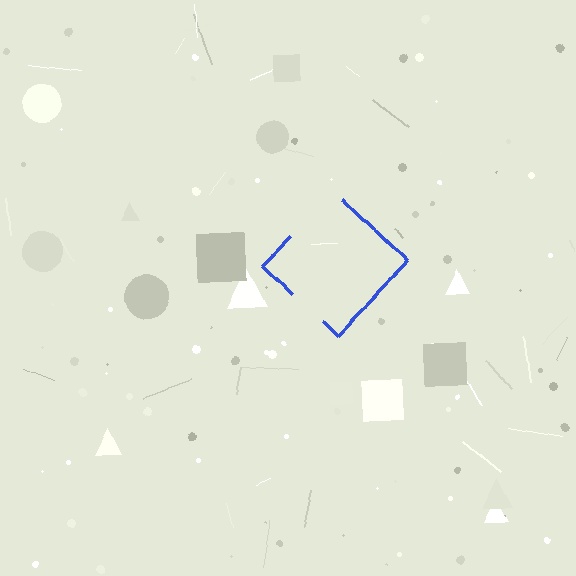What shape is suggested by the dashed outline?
The dashed outline suggests a diamond.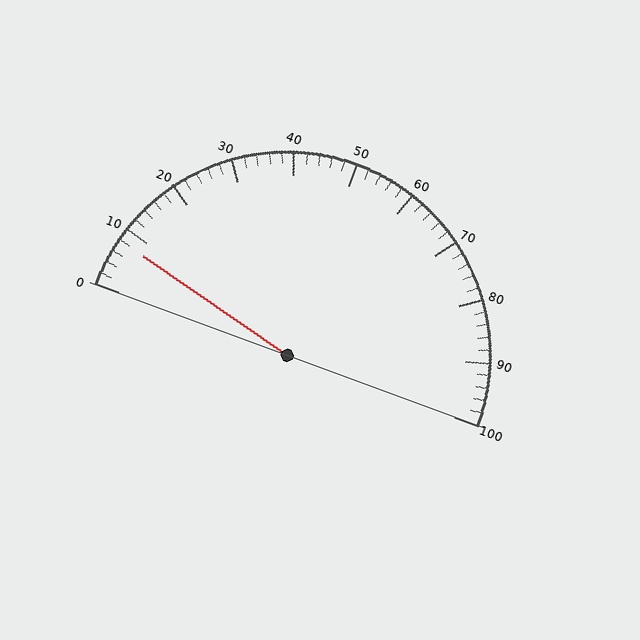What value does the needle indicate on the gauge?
The needle indicates approximately 8.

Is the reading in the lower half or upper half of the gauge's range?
The reading is in the lower half of the range (0 to 100).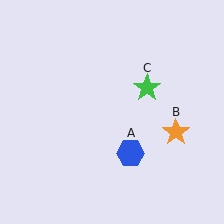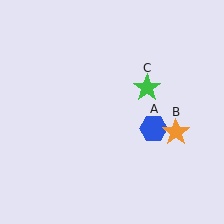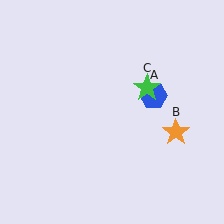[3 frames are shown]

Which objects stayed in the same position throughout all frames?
Orange star (object B) and green star (object C) remained stationary.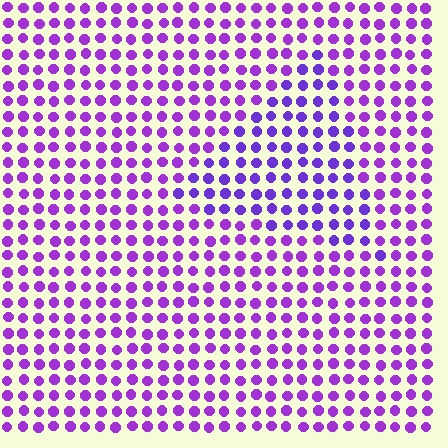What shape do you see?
I see a triangle.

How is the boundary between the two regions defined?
The boundary is defined purely by a slight shift in hue (about 20 degrees). Spacing, size, and orientation are identical on both sides.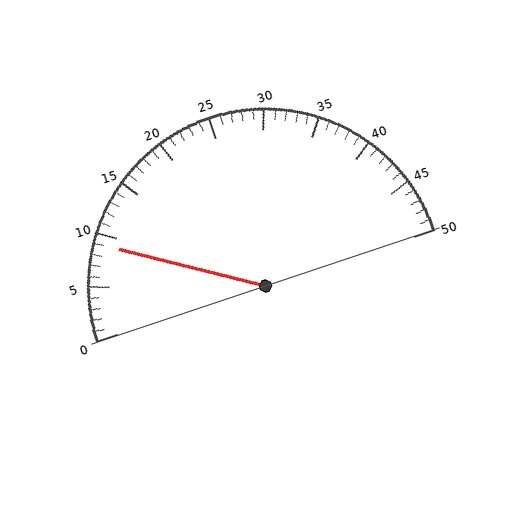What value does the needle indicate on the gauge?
The needle indicates approximately 9.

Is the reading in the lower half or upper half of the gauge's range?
The reading is in the lower half of the range (0 to 50).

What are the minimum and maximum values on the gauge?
The gauge ranges from 0 to 50.